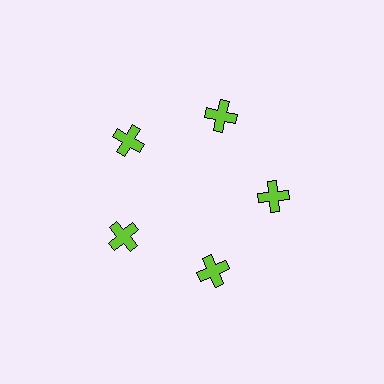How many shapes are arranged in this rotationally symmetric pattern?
There are 5 shapes, arranged in 5 groups of 1.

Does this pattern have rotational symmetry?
Yes, this pattern has 5-fold rotational symmetry. It looks the same after rotating 72 degrees around the center.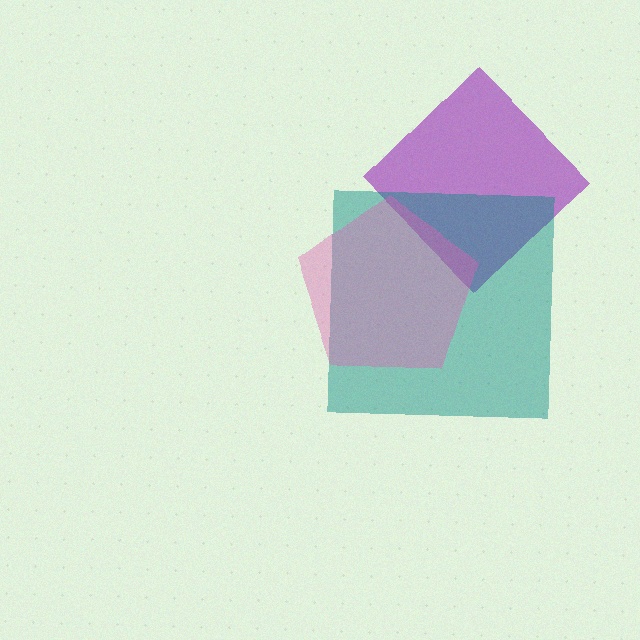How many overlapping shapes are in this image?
There are 3 overlapping shapes in the image.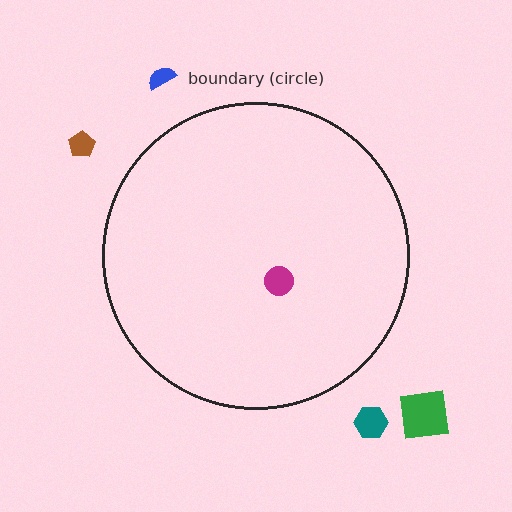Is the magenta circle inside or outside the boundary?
Inside.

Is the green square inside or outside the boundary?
Outside.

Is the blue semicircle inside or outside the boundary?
Outside.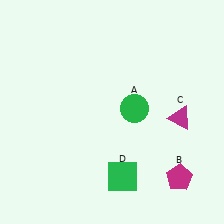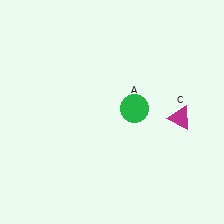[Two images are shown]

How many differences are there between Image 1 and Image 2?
There are 2 differences between the two images.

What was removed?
The green square (D), the magenta pentagon (B) were removed in Image 2.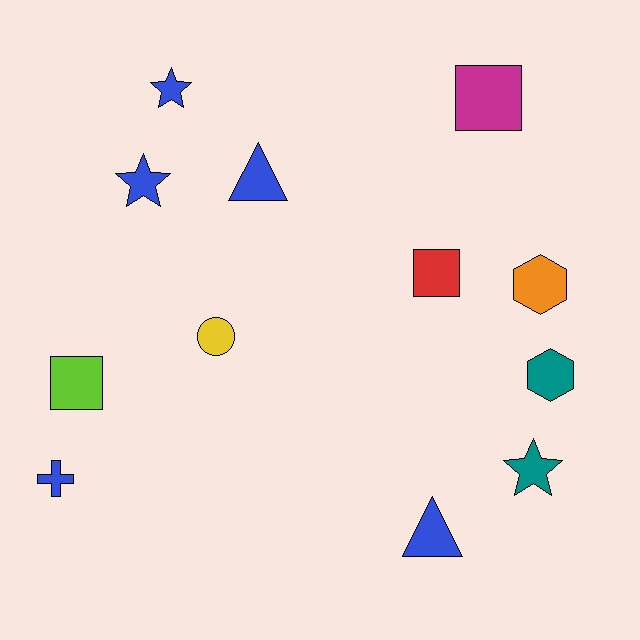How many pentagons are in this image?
There are no pentagons.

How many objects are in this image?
There are 12 objects.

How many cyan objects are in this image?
There are no cyan objects.